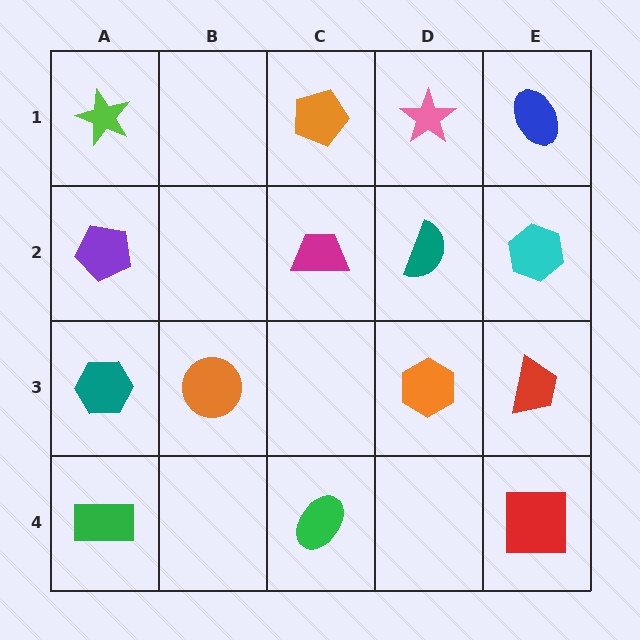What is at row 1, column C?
An orange pentagon.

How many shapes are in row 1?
4 shapes.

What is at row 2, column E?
A cyan hexagon.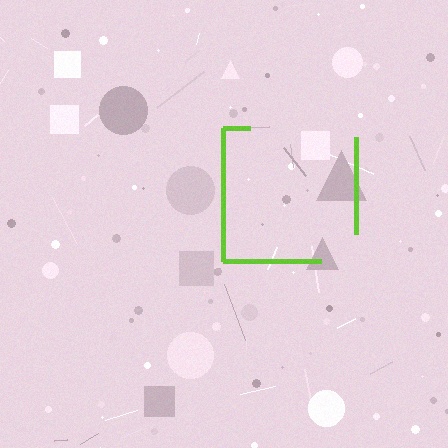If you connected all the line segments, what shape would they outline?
They would outline a square.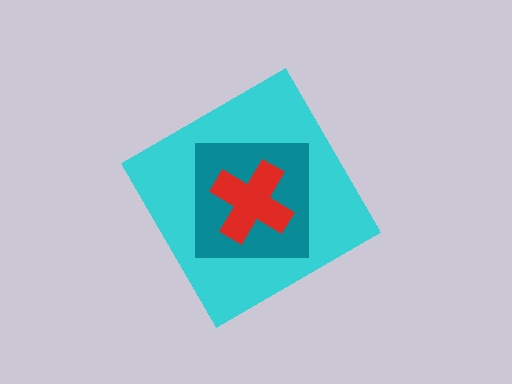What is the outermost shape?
The cyan diamond.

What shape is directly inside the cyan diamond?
The teal square.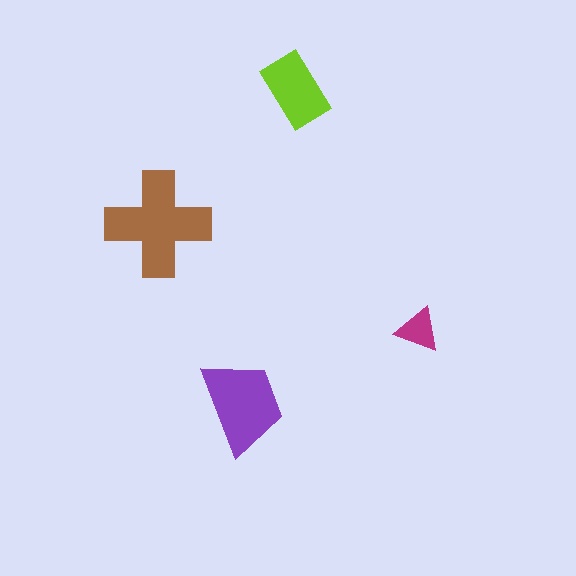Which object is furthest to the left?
The brown cross is leftmost.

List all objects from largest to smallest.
The brown cross, the purple trapezoid, the lime rectangle, the magenta triangle.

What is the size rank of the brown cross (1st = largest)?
1st.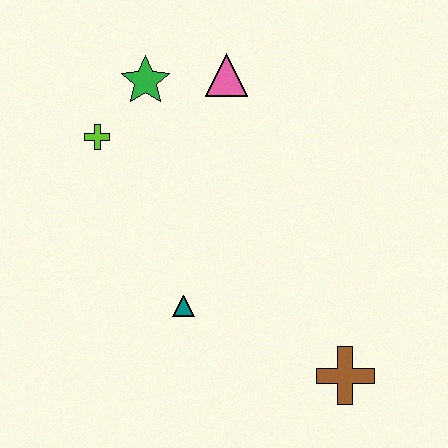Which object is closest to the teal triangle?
The brown cross is closest to the teal triangle.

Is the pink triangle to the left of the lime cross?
No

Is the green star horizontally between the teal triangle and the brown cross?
No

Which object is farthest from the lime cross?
The brown cross is farthest from the lime cross.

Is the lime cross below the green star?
Yes